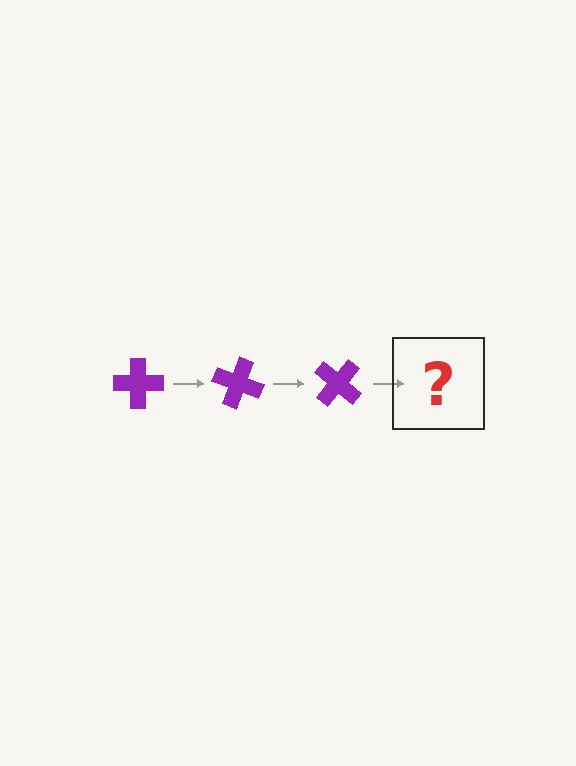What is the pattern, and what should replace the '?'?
The pattern is that the cross rotates 20 degrees each step. The '?' should be a purple cross rotated 60 degrees.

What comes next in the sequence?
The next element should be a purple cross rotated 60 degrees.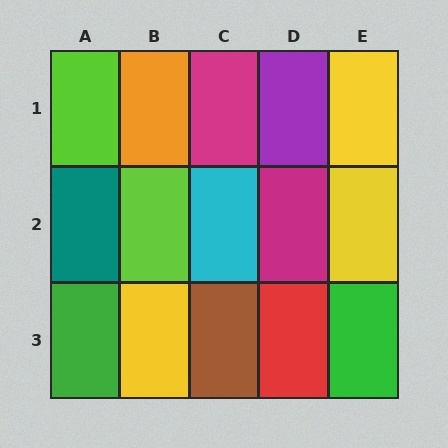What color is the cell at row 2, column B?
Lime.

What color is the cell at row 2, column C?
Cyan.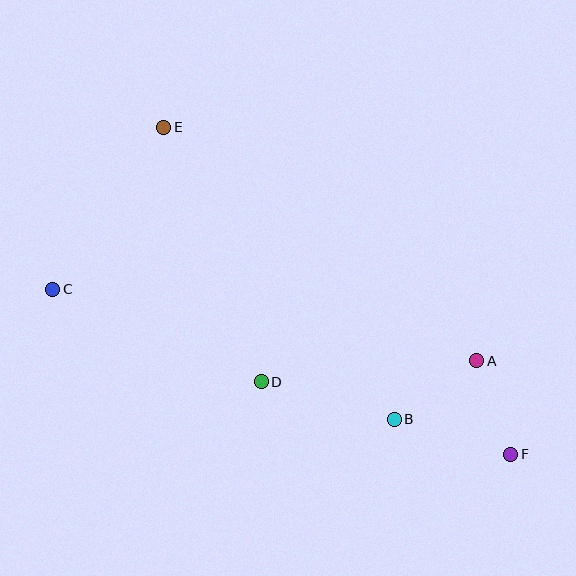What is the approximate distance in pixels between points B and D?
The distance between B and D is approximately 138 pixels.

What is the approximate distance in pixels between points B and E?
The distance between B and E is approximately 372 pixels.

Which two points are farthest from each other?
Points C and F are farthest from each other.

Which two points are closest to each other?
Points A and F are closest to each other.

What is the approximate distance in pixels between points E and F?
The distance between E and F is approximately 477 pixels.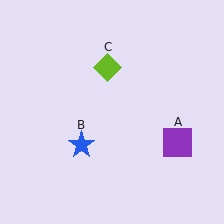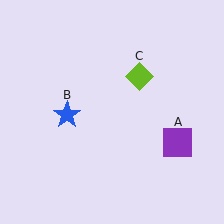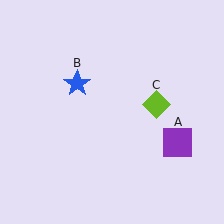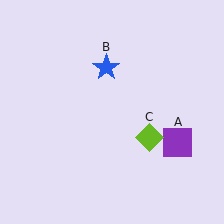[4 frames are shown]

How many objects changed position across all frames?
2 objects changed position: blue star (object B), lime diamond (object C).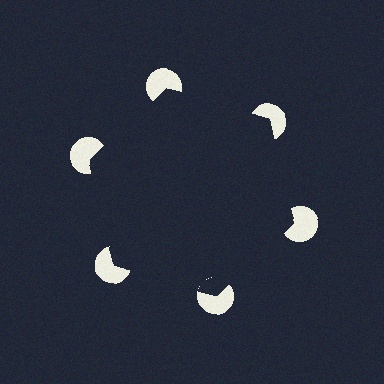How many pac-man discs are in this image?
There are 6 — one at each vertex of the illusory hexagon.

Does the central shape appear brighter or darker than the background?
It typically appears slightly darker than the background, even though no actual brightness change is drawn.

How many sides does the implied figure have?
6 sides.